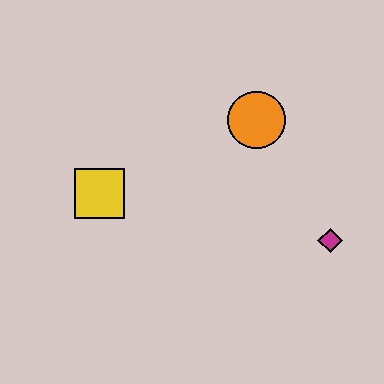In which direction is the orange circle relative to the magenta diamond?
The orange circle is above the magenta diamond.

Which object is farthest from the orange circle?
The yellow square is farthest from the orange circle.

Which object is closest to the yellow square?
The orange circle is closest to the yellow square.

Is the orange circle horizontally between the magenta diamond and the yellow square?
Yes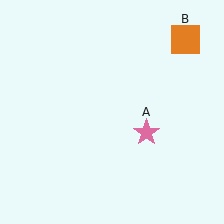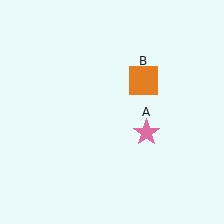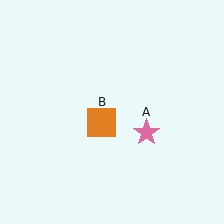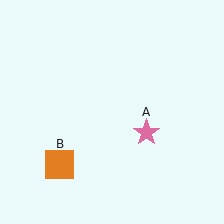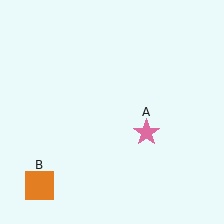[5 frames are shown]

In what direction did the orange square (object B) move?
The orange square (object B) moved down and to the left.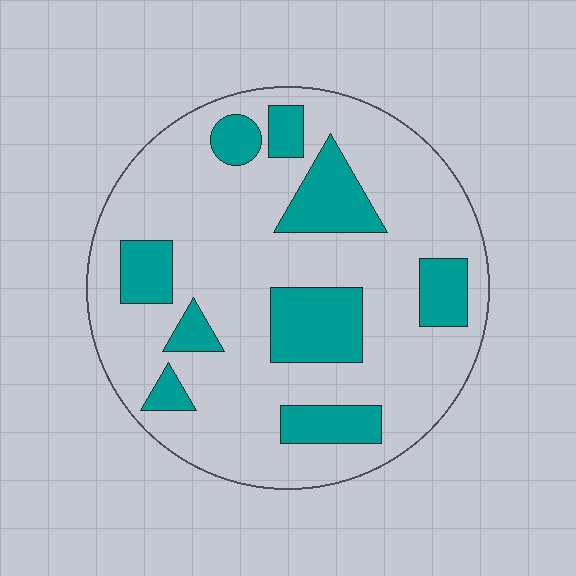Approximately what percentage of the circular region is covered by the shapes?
Approximately 25%.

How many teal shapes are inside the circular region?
9.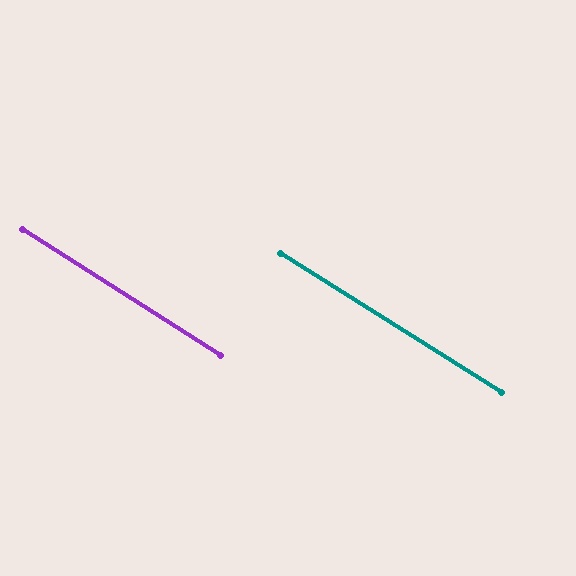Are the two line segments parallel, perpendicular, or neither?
Parallel — their directions differ by only 0.4°.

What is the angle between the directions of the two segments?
Approximately 0 degrees.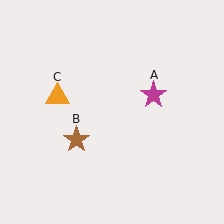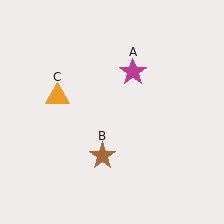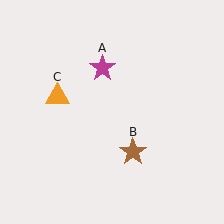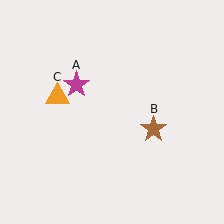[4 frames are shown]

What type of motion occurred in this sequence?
The magenta star (object A), brown star (object B) rotated counterclockwise around the center of the scene.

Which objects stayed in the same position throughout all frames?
Orange triangle (object C) remained stationary.